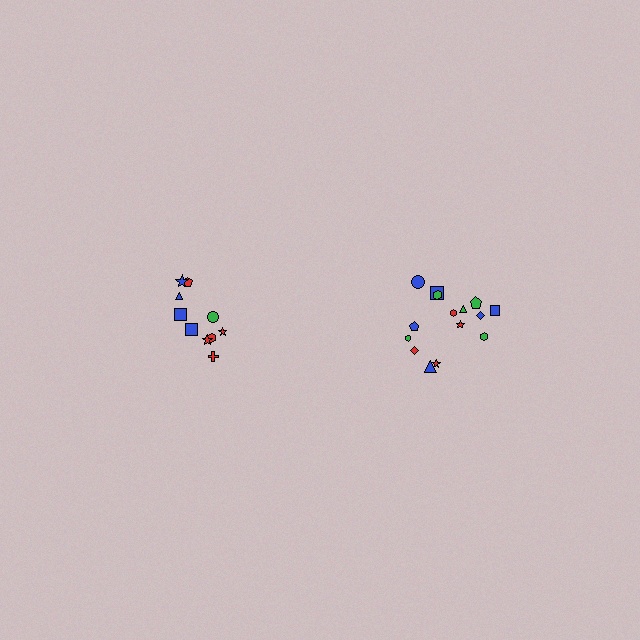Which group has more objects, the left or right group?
The right group.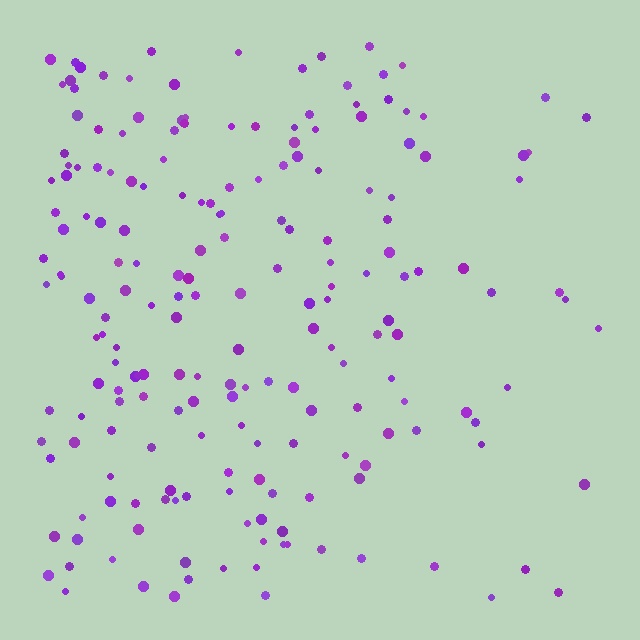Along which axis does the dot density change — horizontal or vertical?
Horizontal.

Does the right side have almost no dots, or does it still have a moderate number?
Still a moderate number, just noticeably fewer than the left.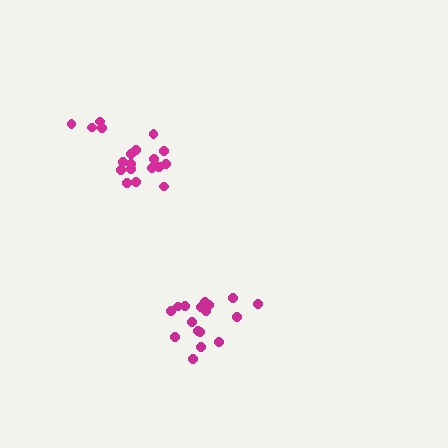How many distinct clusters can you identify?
There are 2 distinct clusters.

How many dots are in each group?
Group 1: 19 dots, Group 2: 17 dots (36 total).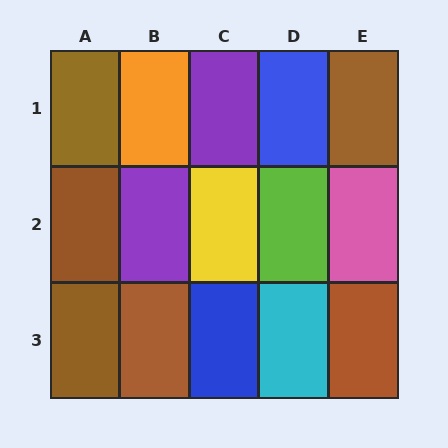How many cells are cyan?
1 cell is cyan.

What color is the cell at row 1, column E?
Brown.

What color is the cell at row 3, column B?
Brown.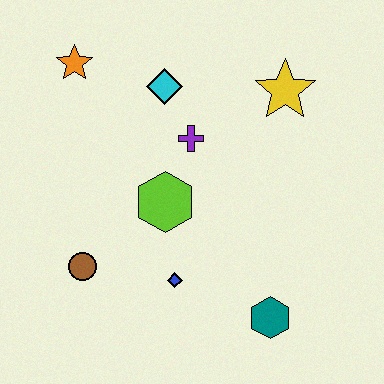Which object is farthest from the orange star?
The teal hexagon is farthest from the orange star.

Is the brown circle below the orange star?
Yes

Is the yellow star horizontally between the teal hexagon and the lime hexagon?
No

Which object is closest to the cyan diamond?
The purple cross is closest to the cyan diamond.